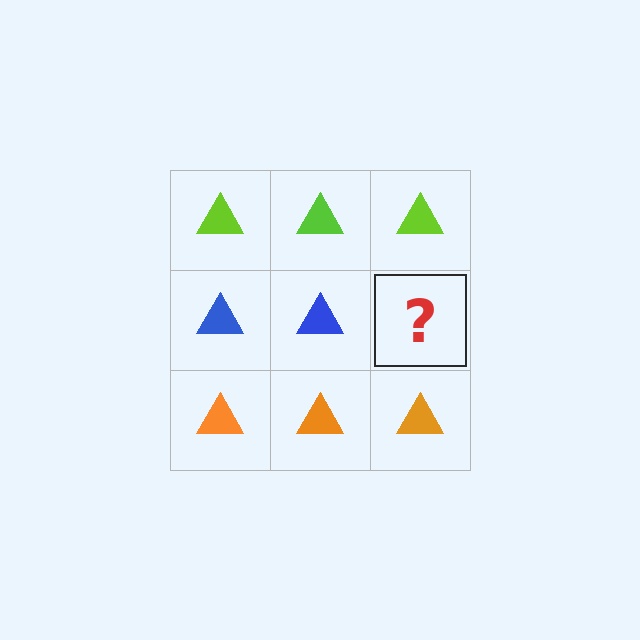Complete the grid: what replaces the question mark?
The question mark should be replaced with a blue triangle.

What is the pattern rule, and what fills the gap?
The rule is that each row has a consistent color. The gap should be filled with a blue triangle.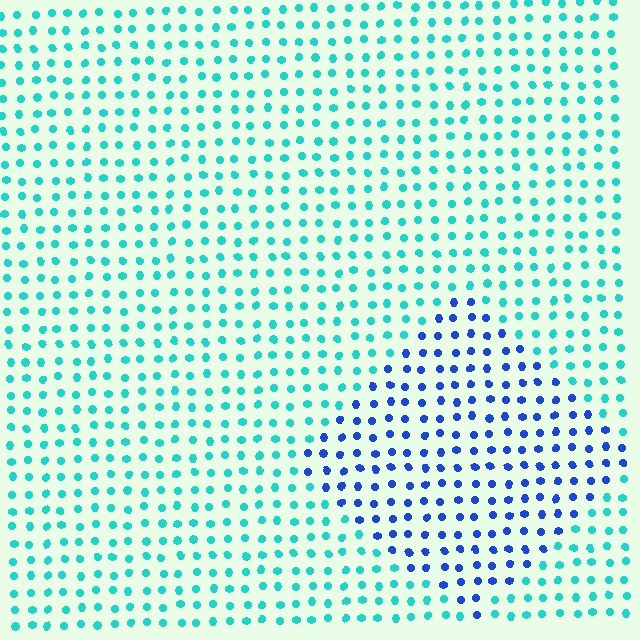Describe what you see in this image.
The image is filled with small cyan elements in a uniform arrangement. A diamond-shaped region is visible where the elements are tinted to a slightly different hue, forming a subtle color boundary.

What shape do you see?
I see a diamond.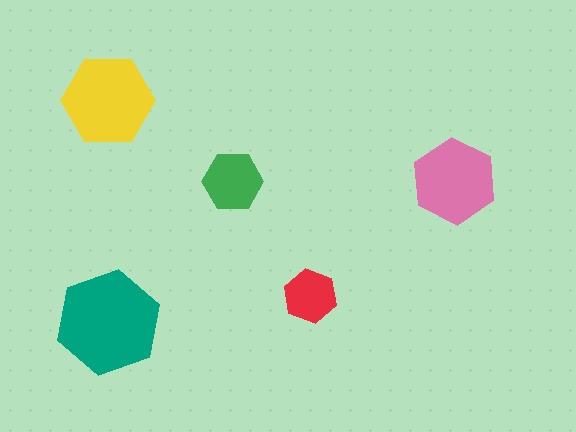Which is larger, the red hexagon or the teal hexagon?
The teal one.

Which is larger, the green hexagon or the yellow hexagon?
The yellow one.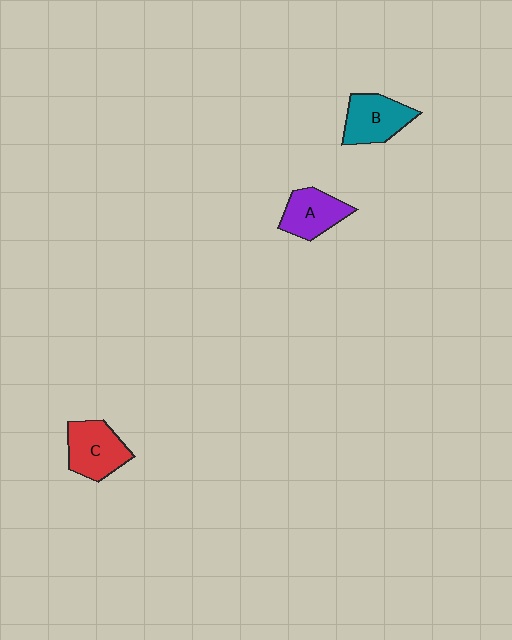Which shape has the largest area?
Shape C (red).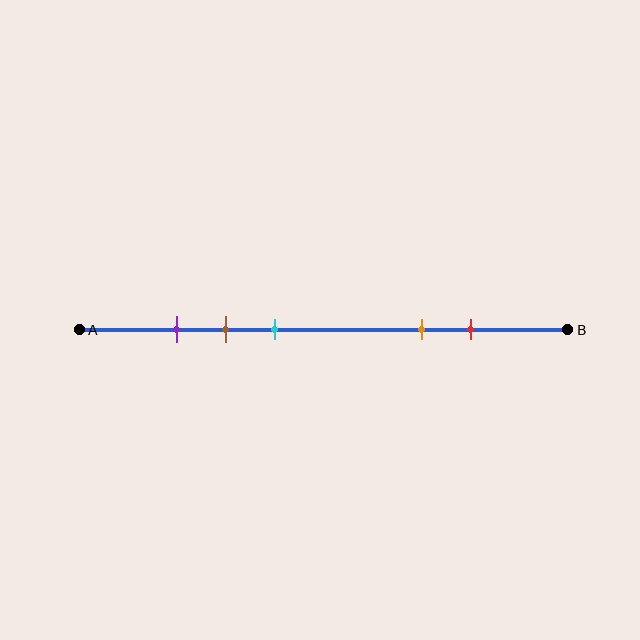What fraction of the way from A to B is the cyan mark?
The cyan mark is approximately 40% (0.4) of the way from A to B.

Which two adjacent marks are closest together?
The purple and brown marks are the closest adjacent pair.